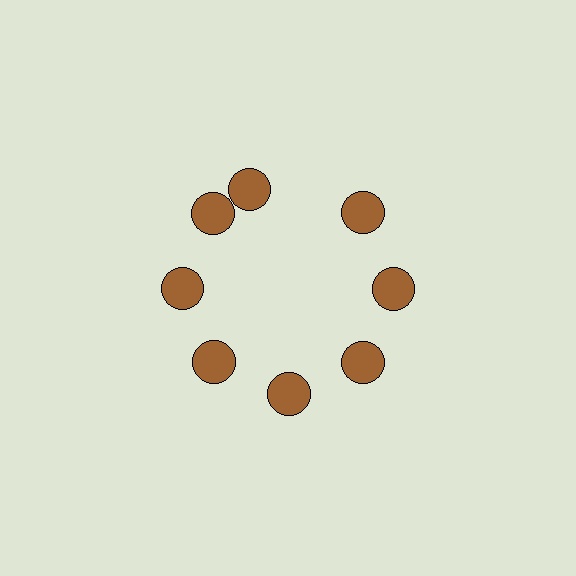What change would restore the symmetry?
The symmetry would be restored by rotating it back into even spacing with its neighbors so that all 8 circles sit at equal angles and equal distance from the center.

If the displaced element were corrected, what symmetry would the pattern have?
It would have 8-fold rotational symmetry — the pattern would map onto itself every 45 degrees.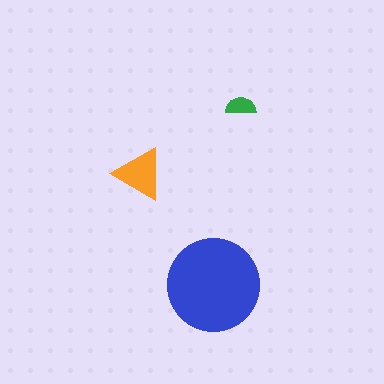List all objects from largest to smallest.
The blue circle, the orange triangle, the green semicircle.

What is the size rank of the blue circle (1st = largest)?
1st.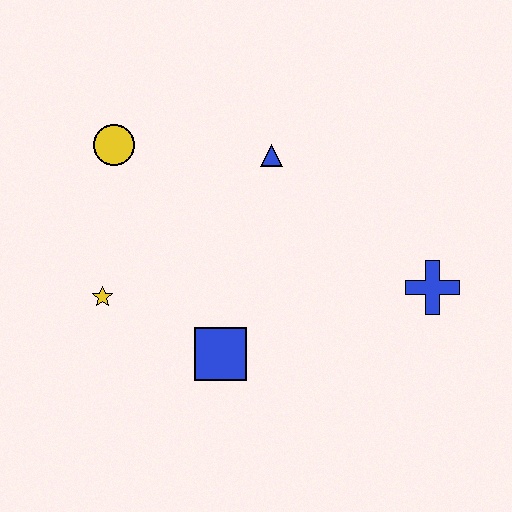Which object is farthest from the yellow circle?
The blue cross is farthest from the yellow circle.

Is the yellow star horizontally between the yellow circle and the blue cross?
No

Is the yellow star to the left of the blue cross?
Yes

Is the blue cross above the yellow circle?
No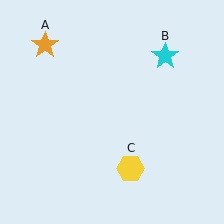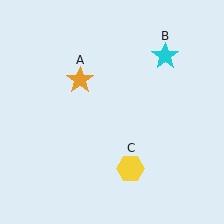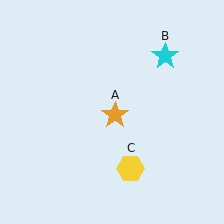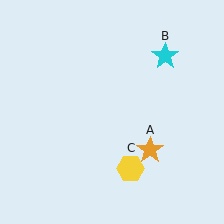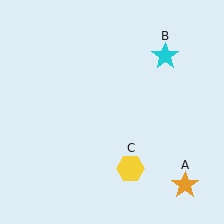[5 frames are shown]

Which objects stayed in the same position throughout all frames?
Cyan star (object B) and yellow hexagon (object C) remained stationary.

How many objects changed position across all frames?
1 object changed position: orange star (object A).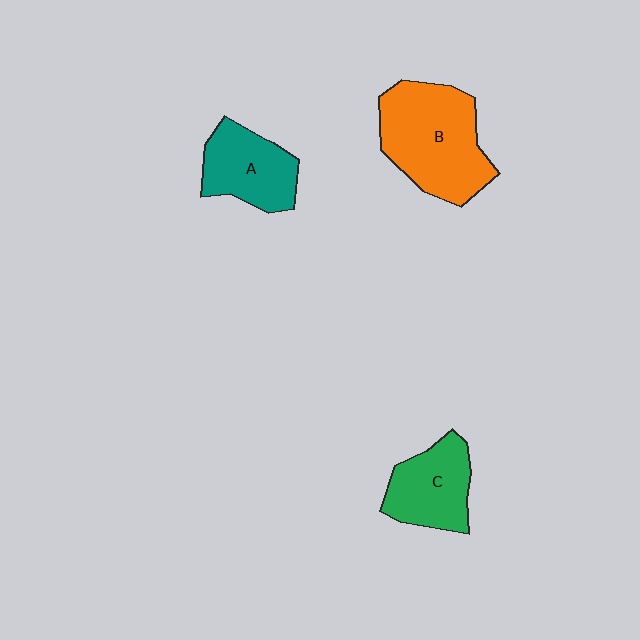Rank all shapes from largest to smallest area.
From largest to smallest: B (orange), C (green), A (teal).